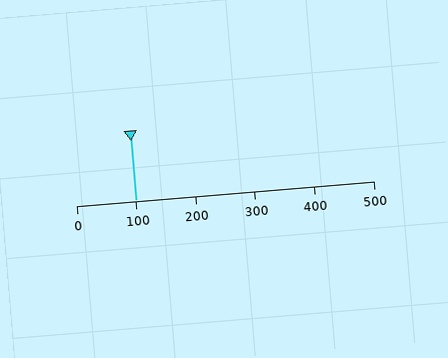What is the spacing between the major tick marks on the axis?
The major ticks are spaced 100 apart.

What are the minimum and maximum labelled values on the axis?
The axis runs from 0 to 500.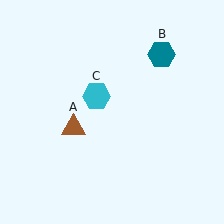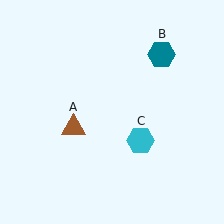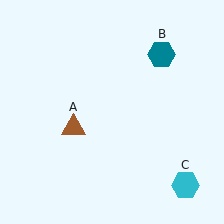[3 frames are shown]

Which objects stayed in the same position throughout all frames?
Brown triangle (object A) and teal hexagon (object B) remained stationary.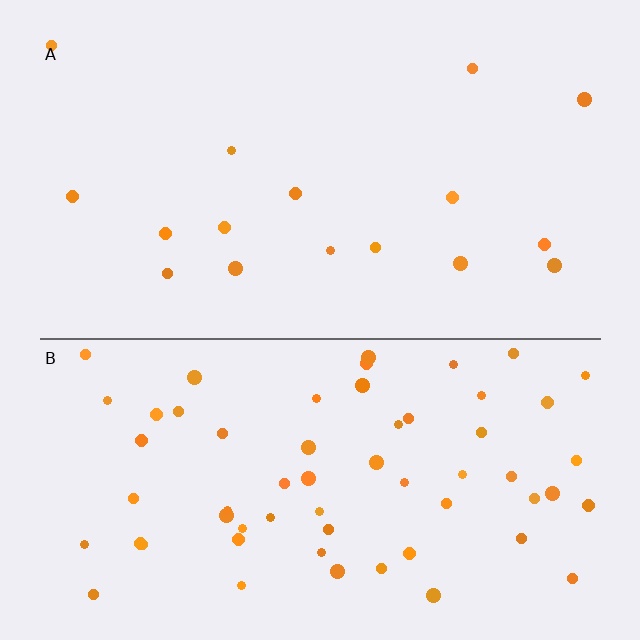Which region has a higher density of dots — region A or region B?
B (the bottom).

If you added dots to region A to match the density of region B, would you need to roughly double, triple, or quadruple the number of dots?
Approximately quadruple.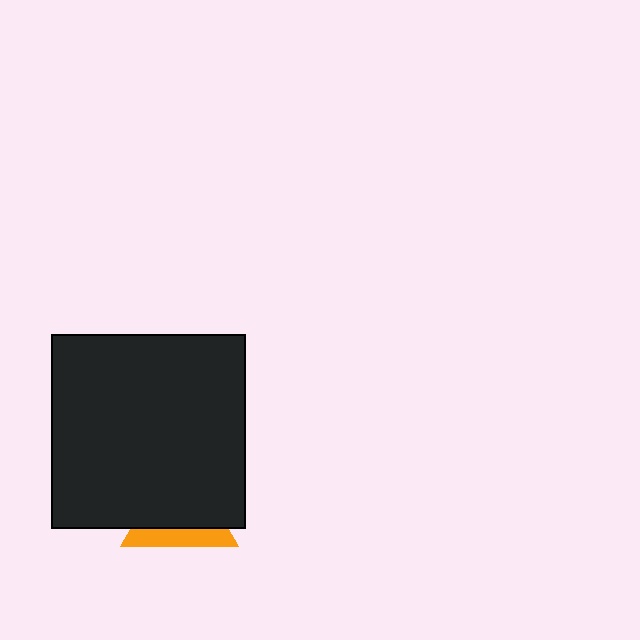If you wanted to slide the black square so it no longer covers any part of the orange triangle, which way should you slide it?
Slide it up — that is the most direct way to separate the two shapes.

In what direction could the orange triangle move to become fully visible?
The orange triangle could move down. That would shift it out from behind the black square entirely.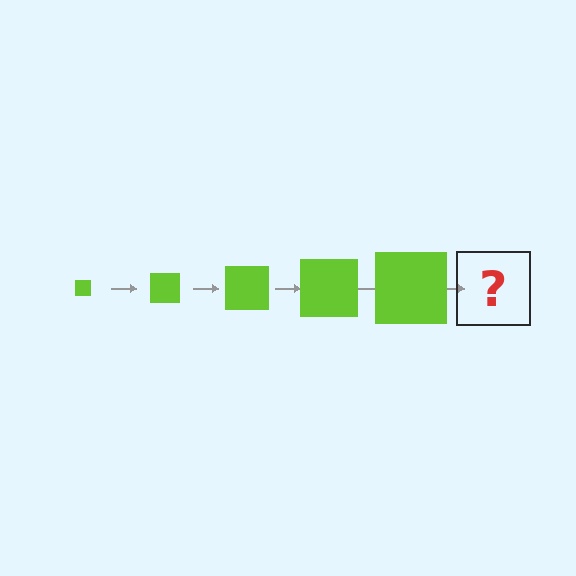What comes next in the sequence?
The next element should be a lime square, larger than the previous one.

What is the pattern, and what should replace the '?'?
The pattern is that the square gets progressively larger each step. The '?' should be a lime square, larger than the previous one.